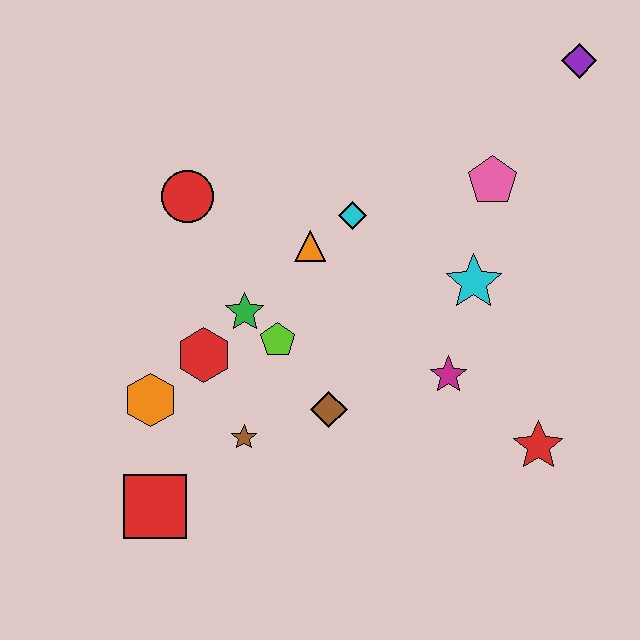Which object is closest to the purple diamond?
The pink pentagon is closest to the purple diamond.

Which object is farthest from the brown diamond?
The purple diamond is farthest from the brown diamond.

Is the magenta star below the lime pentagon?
Yes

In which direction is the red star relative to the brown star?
The red star is to the right of the brown star.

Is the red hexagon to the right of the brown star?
No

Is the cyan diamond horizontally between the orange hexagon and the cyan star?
Yes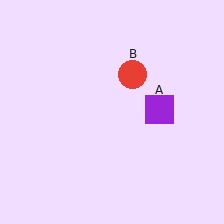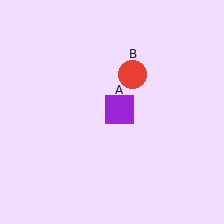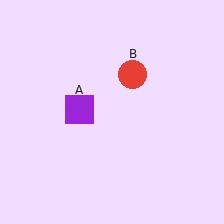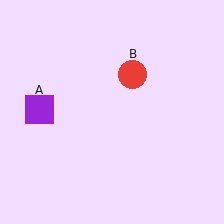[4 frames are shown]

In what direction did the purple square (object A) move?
The purple square (object A) moved left.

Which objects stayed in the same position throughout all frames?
Red circle (object B) remained stationary.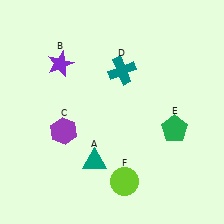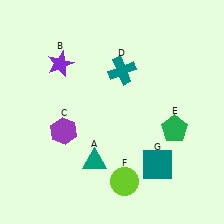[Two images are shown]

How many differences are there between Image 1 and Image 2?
There is 1 difference between the two images.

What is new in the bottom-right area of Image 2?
A teal square (G) was added in the bottom-right area of Image 2.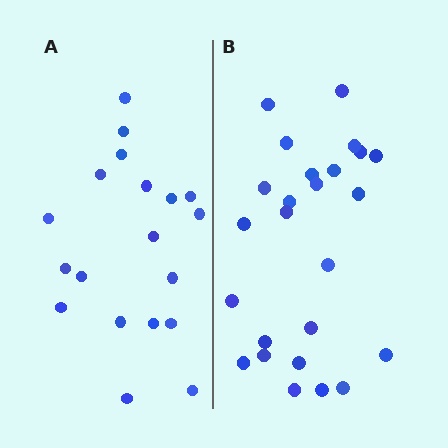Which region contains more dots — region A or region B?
Region B (the right region) has more dots.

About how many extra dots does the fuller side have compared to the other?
Region B has about 6 more dots than region A.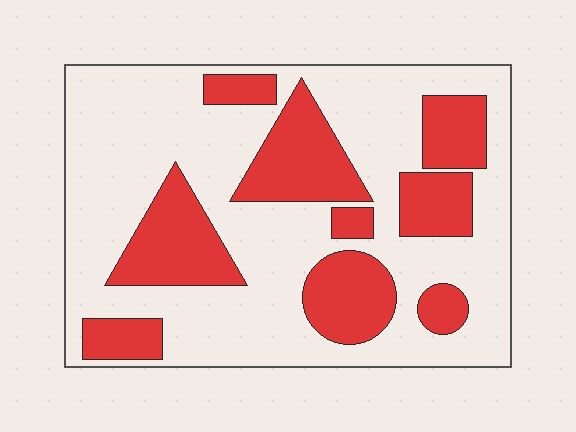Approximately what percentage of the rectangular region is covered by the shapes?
Approximately 30%.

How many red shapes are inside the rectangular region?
9.